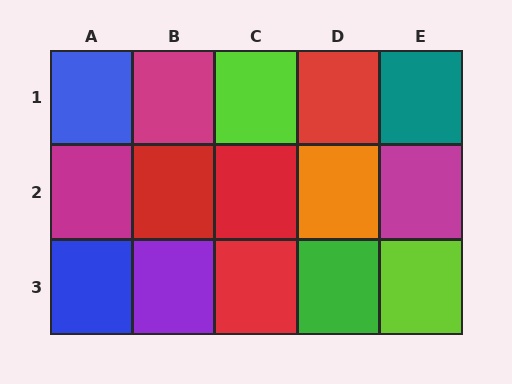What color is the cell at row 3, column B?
Purple.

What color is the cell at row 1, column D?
Red.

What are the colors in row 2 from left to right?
Magenta, red, red, orange, magenta.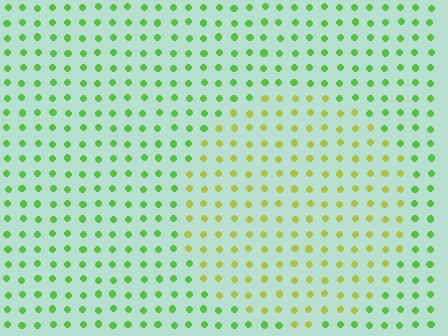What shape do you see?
I see a circle.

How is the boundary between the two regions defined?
The boundary is defined purely by a slight shift in hue (about 41 degrees). Spacing, size, and orientation are identical on both sides.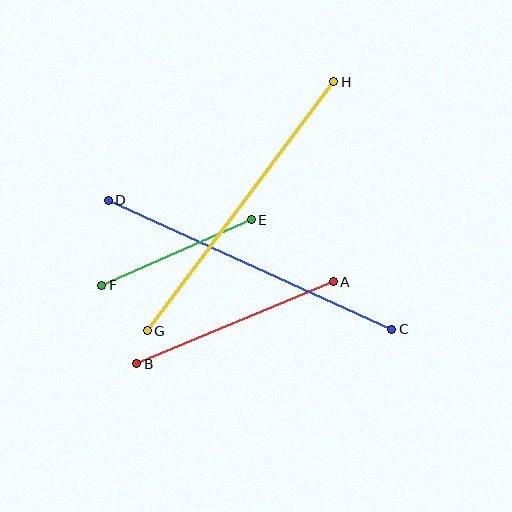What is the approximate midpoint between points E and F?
The midpoint is at approximately (176, 252) pixels.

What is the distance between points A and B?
The distance is approximately 213 pixels.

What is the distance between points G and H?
The distance is approximately 311 pixels.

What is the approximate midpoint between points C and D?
The midpoint is at approximately (250, 265) pixels.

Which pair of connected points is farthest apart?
Points C and D are farthest apart.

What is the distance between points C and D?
The distance is approximately 311 pixels.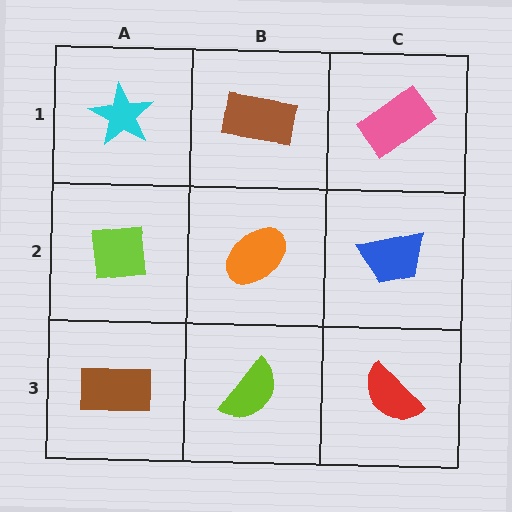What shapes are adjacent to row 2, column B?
A brown rectangle (row 1, column B), a lime semicircle (row 3, column B), a lime square (row 2, column A), a blue trapezoid (row 2, column C).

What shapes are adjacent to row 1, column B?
An orange ellipse (row 2, column B), a cyan star (row 1, column A), a pink rectangle (row 1, column C).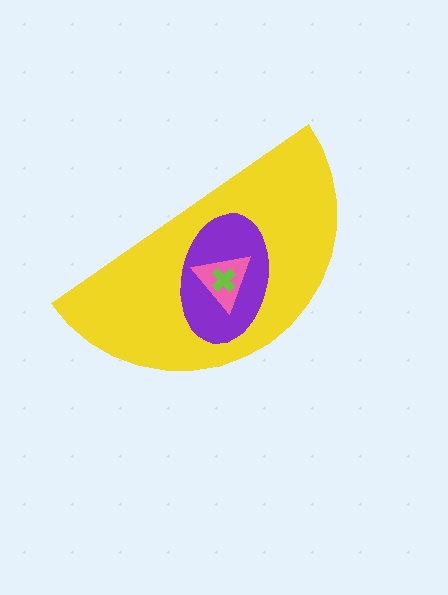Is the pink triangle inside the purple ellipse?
Yes.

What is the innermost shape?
The lime cross.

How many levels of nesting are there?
4.